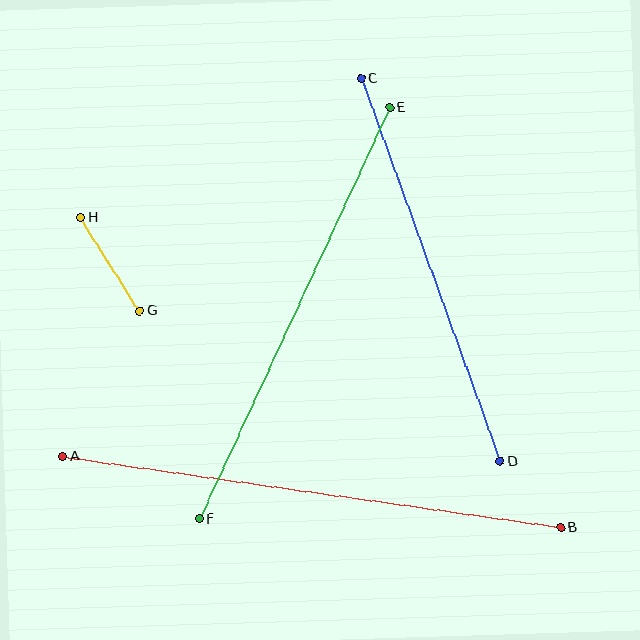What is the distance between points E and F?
The distance is approximately 453 pixels.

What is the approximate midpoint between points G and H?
The midpoint is at approximately (110, 264) pixels.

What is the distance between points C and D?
The distance is approximately 407 pixels.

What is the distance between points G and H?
The distance is approximately 111 pixels.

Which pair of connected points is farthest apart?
Points A and B are farthest apart.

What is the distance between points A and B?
The distance is approximately 503 pixels.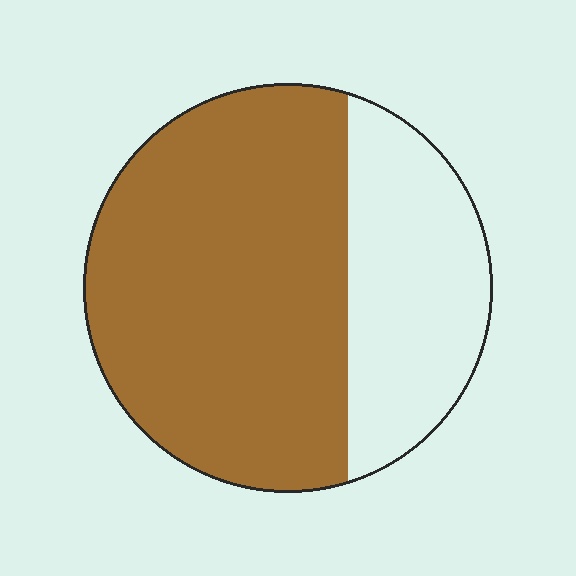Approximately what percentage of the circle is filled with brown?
Approximately 70%.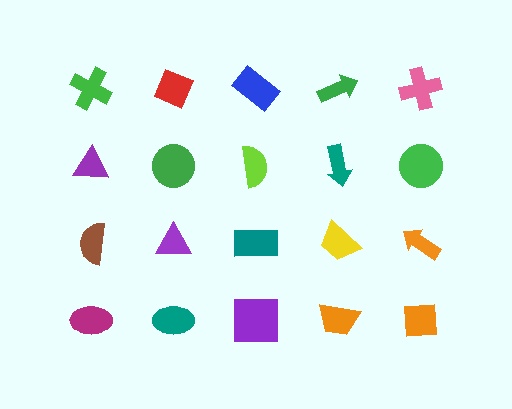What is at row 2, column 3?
A lime semicircle.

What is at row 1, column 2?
A red diamond.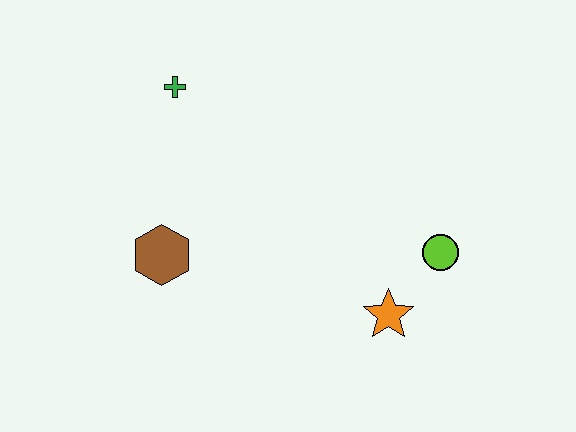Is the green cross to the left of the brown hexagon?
No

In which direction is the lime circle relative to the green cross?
The lime circle is to the right of the green cross.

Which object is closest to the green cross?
The brown hexagon is closest to the green cross.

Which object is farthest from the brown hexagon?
The lime circle is farthest from the brown hexagon.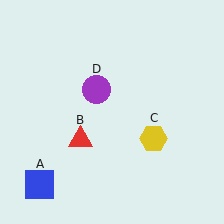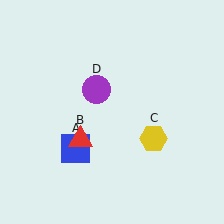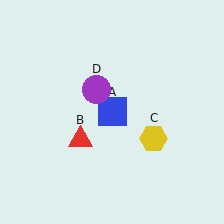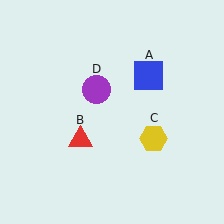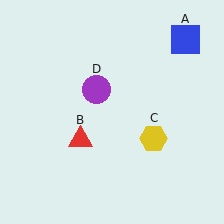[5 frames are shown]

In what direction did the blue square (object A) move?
The blue square (object A) moved up and to the right.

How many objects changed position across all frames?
1 object changed position: blue square (object A).